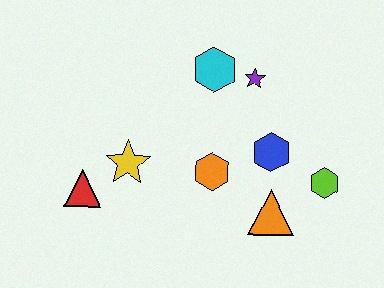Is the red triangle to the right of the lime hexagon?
No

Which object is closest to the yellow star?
The red triangle is closest to the yellow star.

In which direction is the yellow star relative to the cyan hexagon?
The yellow star is below the cyan hexagon.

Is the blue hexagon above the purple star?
No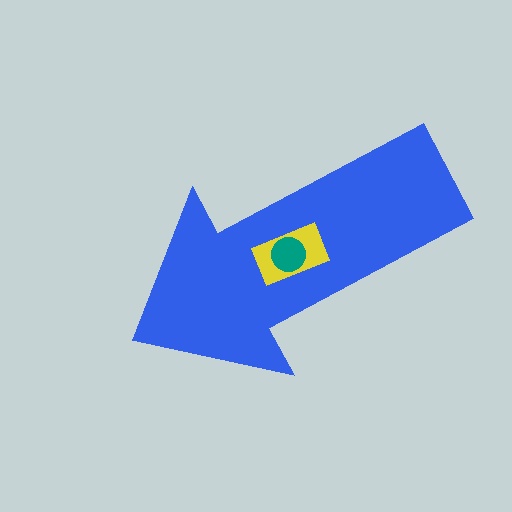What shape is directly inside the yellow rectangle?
The teal circle.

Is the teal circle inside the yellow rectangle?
Yes.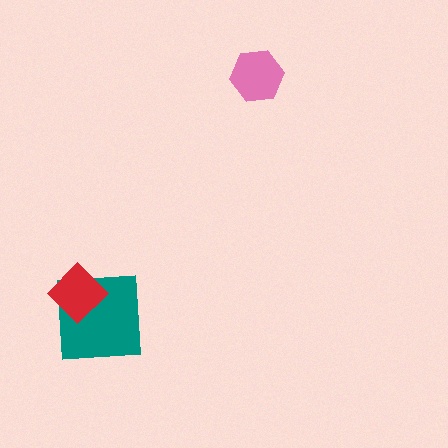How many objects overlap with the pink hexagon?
0 objects overlap with the pink hexagon.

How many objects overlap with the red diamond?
1 object overlaps with the red diamond.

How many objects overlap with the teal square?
1 object overlaps with the teal square.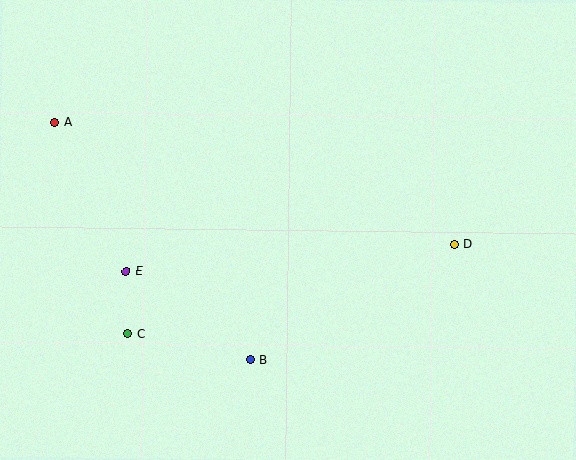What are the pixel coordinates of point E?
Point E is at (126, 271).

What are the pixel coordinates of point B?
Point B is at (251, 359).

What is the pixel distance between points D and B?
The distance between D and B is 234 pixels.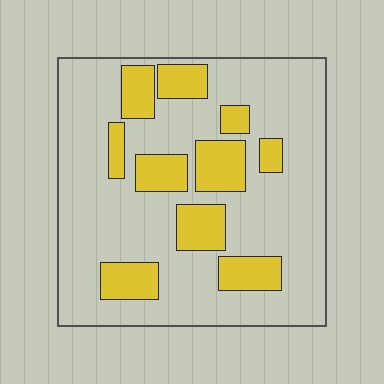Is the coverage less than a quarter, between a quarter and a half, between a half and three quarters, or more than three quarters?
Less than a quarter.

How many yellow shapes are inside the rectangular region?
10.